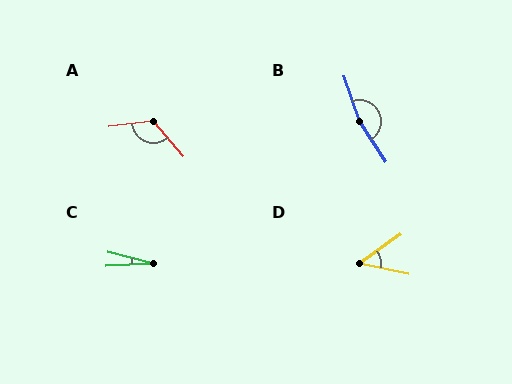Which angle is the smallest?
C, at approximately 17 degrees.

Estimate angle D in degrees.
Approximately 47 degrees.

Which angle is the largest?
B, at approximately 166 degrees.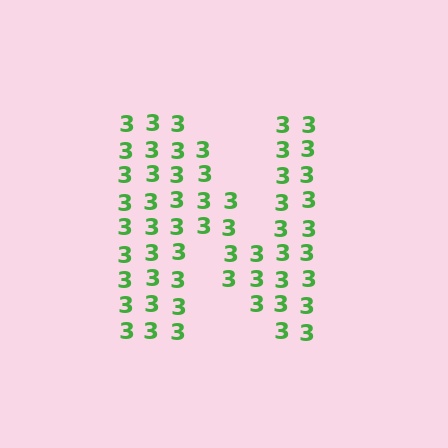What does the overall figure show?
The overall figure shows the letter N.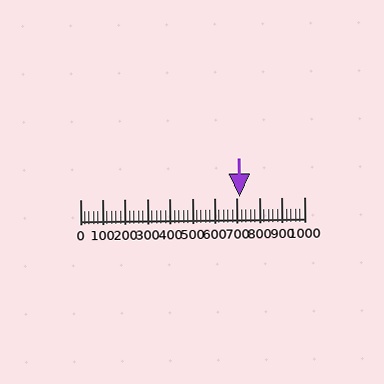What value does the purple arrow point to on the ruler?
The purple arrow points to approximately 711.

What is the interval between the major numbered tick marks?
The major tick marks are spaced 100 units apart.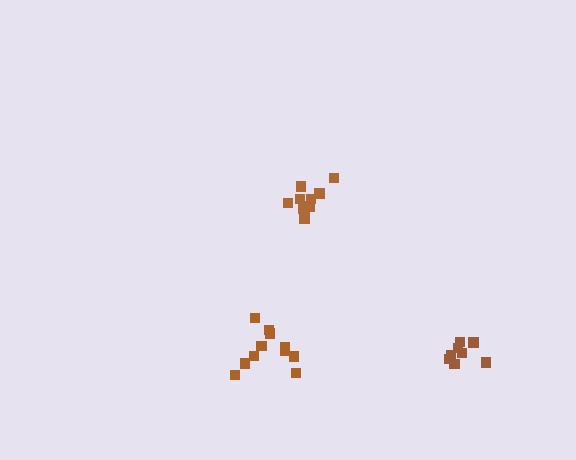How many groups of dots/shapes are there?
There are 3 groups.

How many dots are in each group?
Group 1: 11 dots, Group 2: 11 dots, Group 3: 8 dots (30 total).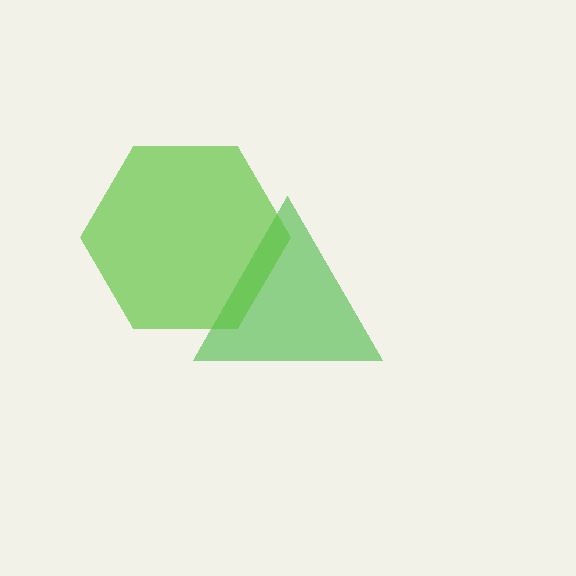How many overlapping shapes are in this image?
There are 2 overlapping shapes in the image.